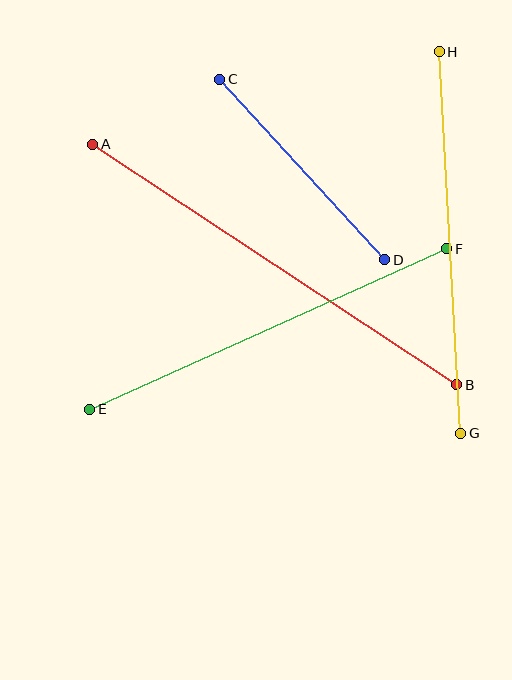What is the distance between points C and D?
The distance is approximately 245 pixels.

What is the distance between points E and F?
The distance is approximately 392 pixels.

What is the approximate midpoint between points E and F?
The midpoint is at approximately (268, 329) pixels.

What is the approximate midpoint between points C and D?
The midpoint is at approximately (302, 169) pixels.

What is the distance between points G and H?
The distance is approximately 383 pixels.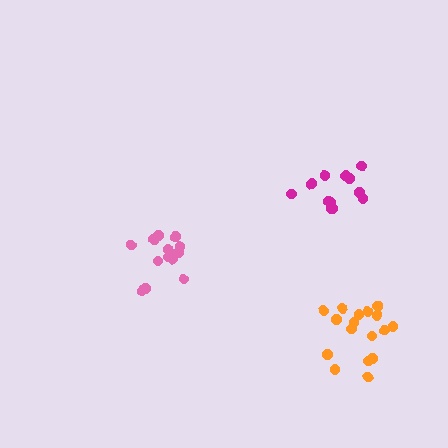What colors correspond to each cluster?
The clusters are colored: magenta, pink, orange.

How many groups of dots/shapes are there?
There are 3 groups.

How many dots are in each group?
Group 1: 12 dots, Group 2: 14 dots, Group 3: 17 dots (43 total).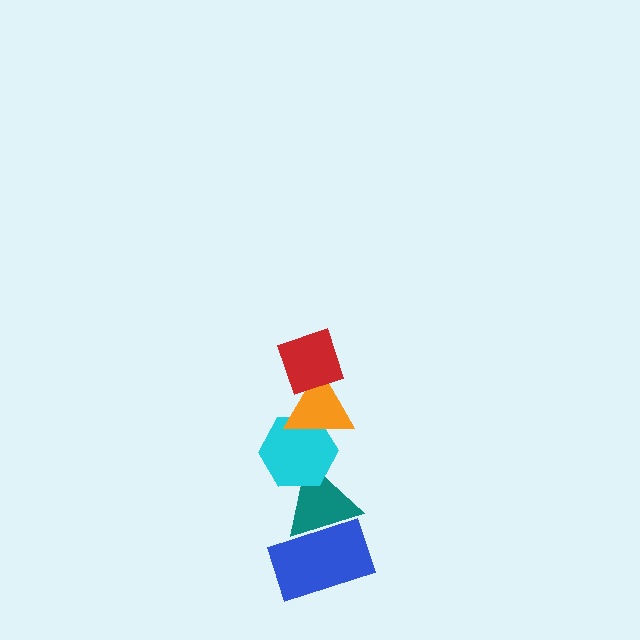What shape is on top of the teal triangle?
The cyan hexagon is on top of the teal triangle.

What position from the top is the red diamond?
The red diamond is 1st from the top.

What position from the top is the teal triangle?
The teal triangle is 4th from the top.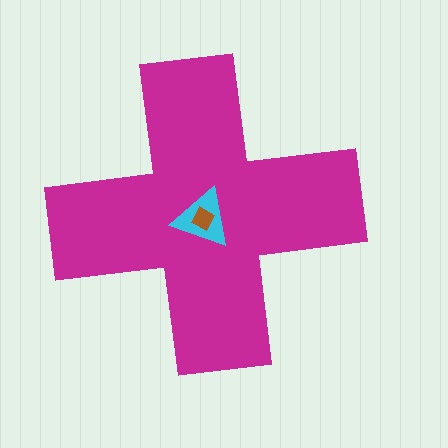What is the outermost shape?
The magenta cross.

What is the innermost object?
The brown square.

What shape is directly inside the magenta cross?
The cyan triangle.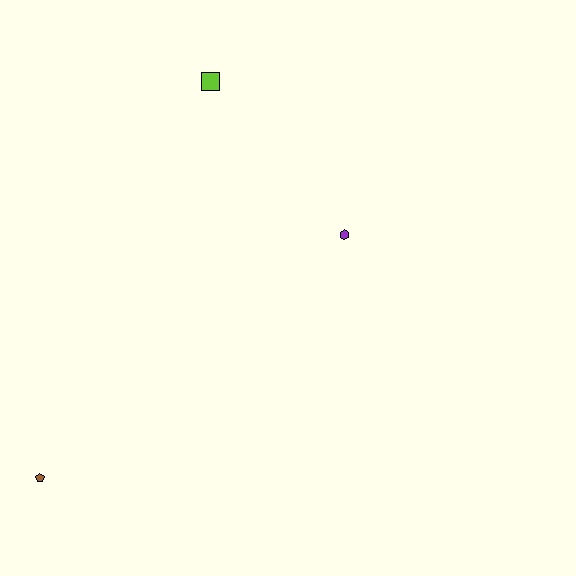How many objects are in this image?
There are 3 objects.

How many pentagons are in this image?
There is 1 pentagon.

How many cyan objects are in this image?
There are no cyan objects.